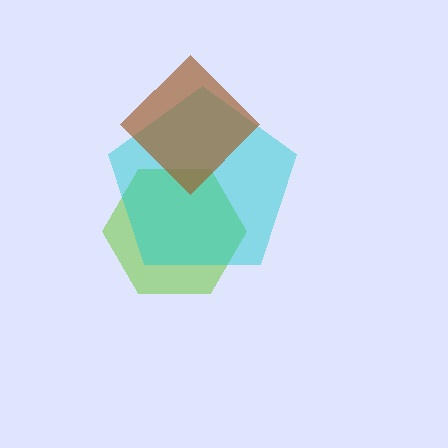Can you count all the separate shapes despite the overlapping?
Yes, there are 3 separate shapes.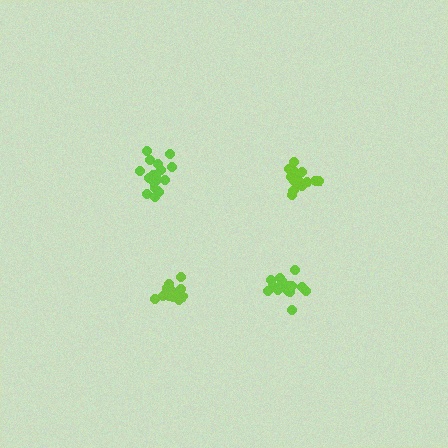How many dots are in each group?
Group 1: 15 dots, Group 2: 18 dots, Group 3: 18 dots, Group 4: 16 dots (67 total).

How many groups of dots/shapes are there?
There are 4 groups.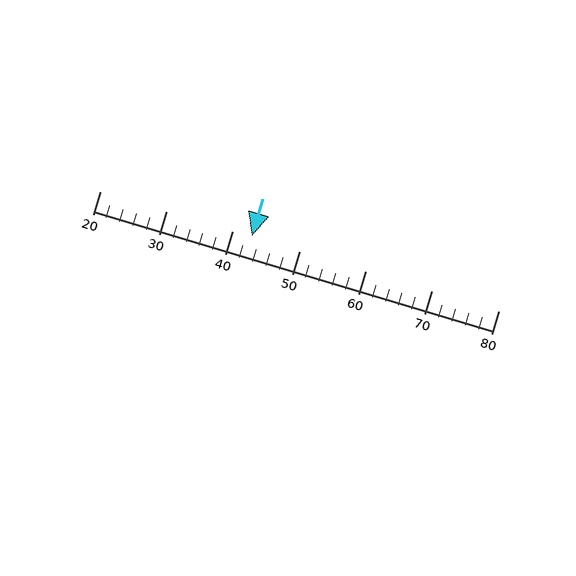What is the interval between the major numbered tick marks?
The major tick marks are spaced 10 units apart.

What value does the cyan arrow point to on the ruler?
The cyan arrow points to approximately 43.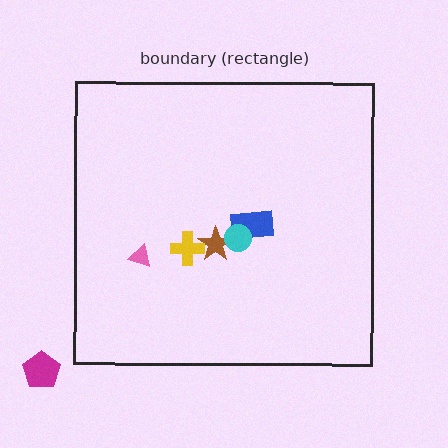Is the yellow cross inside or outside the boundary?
Inside.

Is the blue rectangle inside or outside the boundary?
Inside.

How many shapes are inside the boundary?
5 inside, 1 outside.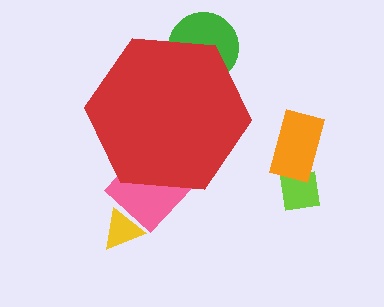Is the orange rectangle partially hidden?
No, the orange rectangle is fully visible.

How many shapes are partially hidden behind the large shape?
2 shapes are partially hidden.